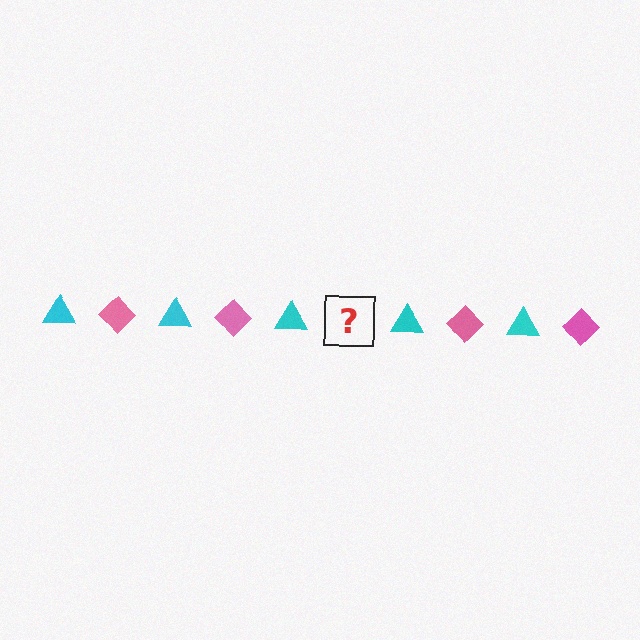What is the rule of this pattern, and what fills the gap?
The rule is that the pattern alternates between cyan triangle and pink diamond. The gap should be filled with a pink diamond.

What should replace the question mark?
The question mark should be replaced with a pink diamond.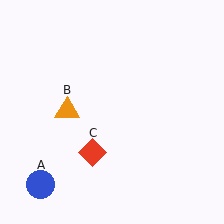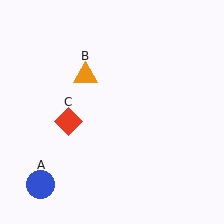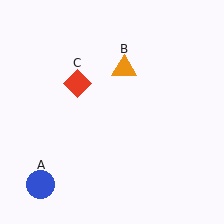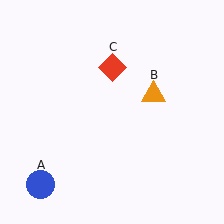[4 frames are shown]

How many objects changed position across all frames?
2 objects changed position: orange triangle (object B), red diamond (object C).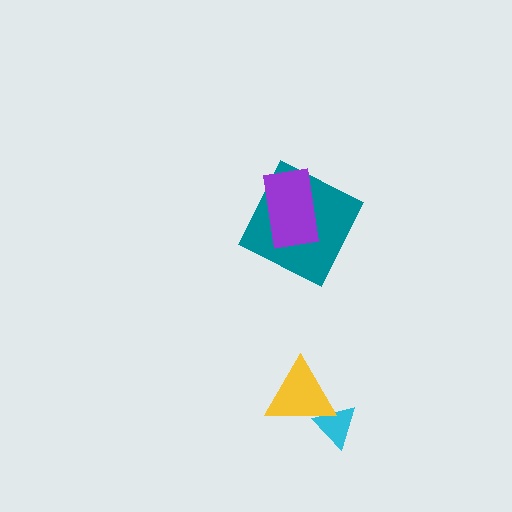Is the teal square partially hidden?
Yes, it is partially covered by another shape.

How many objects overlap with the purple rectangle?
1 object overlaps with the purple rectangle.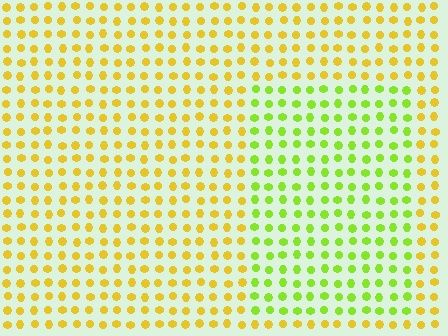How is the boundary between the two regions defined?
The boundary is defined purely by a slight shift in hue (about 42 degrees). Spacing, size, and orientation are identical on both sides.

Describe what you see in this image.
The image is filled with small yellow elements in a uniform arrangement. A rectangle-shaped region is visible where the elements are tinted to a slightly different hue, forming a subtle color boundary.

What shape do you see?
I see a rectangle.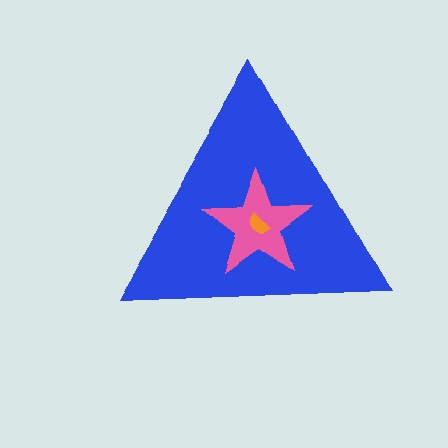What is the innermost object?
The orange semicircle.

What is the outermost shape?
The blue triangle.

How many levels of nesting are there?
3.